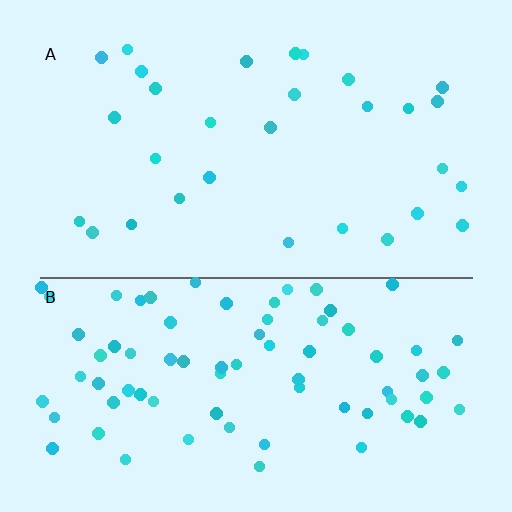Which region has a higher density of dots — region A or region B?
B (the bottom).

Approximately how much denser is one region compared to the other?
Approximately 2.5× — region B over region A.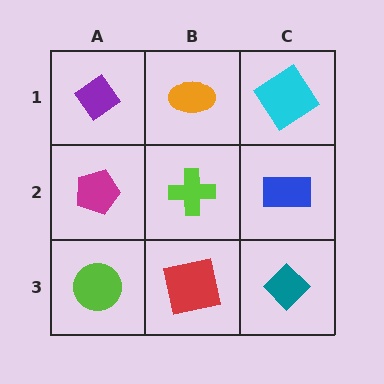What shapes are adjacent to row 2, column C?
A cyan diamond (row 1, column C), a teal diamond (row 3, column C), a lime cross (row 2, column B).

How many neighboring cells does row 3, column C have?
2.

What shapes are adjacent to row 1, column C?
A blue rectangle (row 2, column C), an orange ellipse (row 1, column B).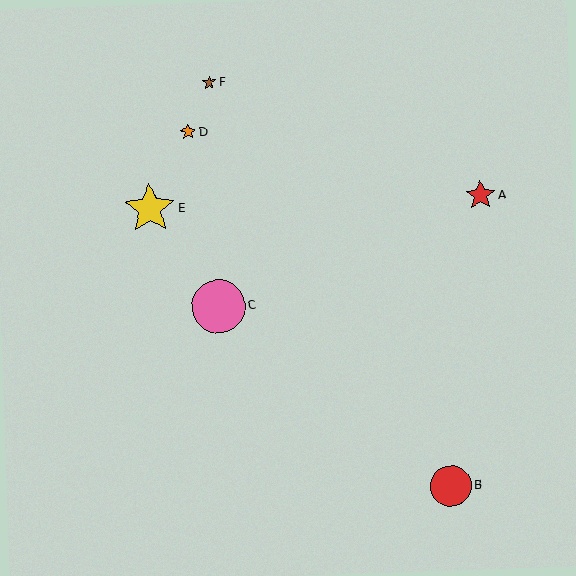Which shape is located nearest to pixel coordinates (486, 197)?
The red star (labeled A) at (480, 195) is nearest to that location.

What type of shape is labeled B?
Shape B is a red circle.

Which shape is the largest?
The pink circle (labeled C) is the largest.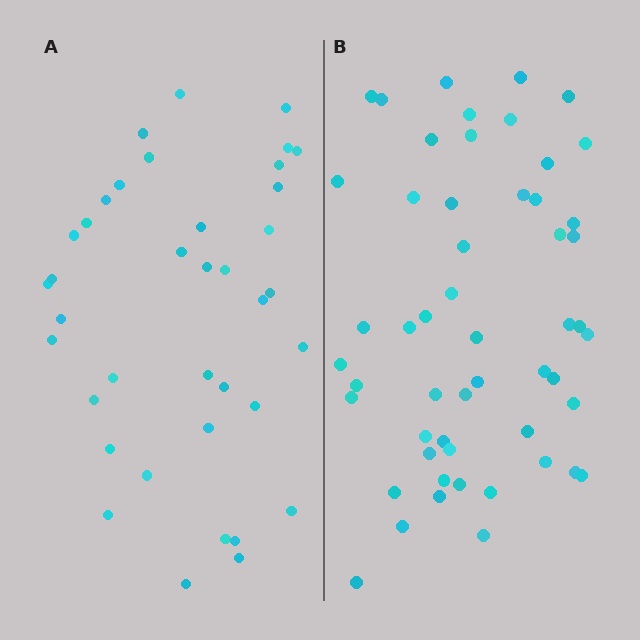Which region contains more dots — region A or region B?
Region B (the right region) has more dots.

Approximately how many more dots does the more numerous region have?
Region B has approximately 15 more dots than region A.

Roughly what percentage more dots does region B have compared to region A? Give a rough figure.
About 40% more.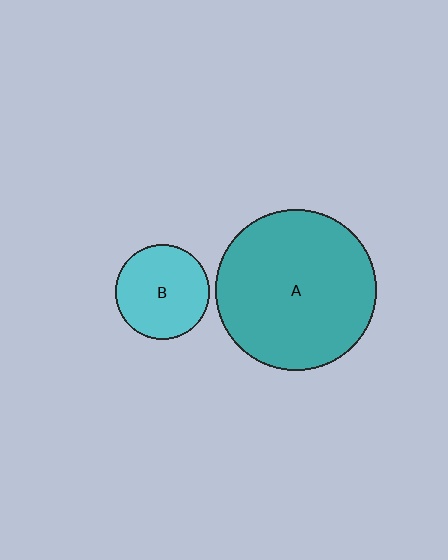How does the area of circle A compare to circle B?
Approximately 2.9 times.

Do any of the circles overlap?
No, none of the circles overlap.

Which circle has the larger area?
Circle A (teal).